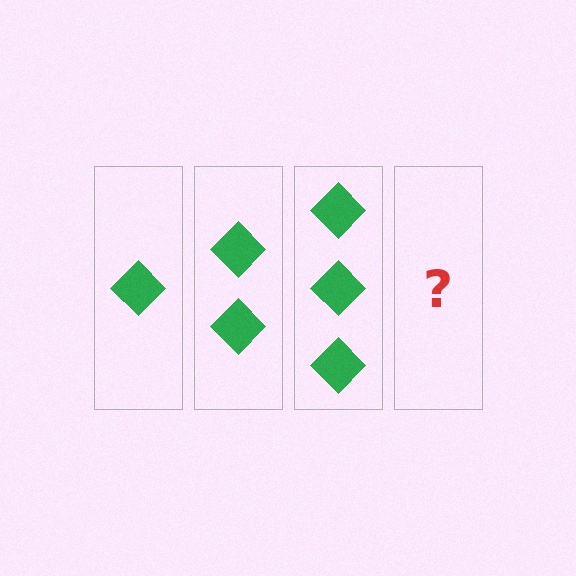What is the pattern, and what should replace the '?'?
The pattern is that each step adds one more diamond. The '?' should be 4 diamonds.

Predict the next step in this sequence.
The next step is 4 diamonds.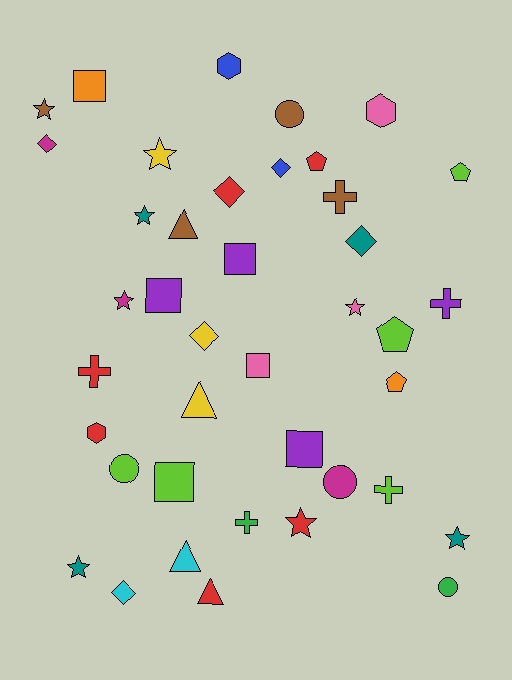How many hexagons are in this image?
There are 3 hexagons.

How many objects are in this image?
There are 40 objects.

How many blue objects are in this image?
There are 2 blue objects.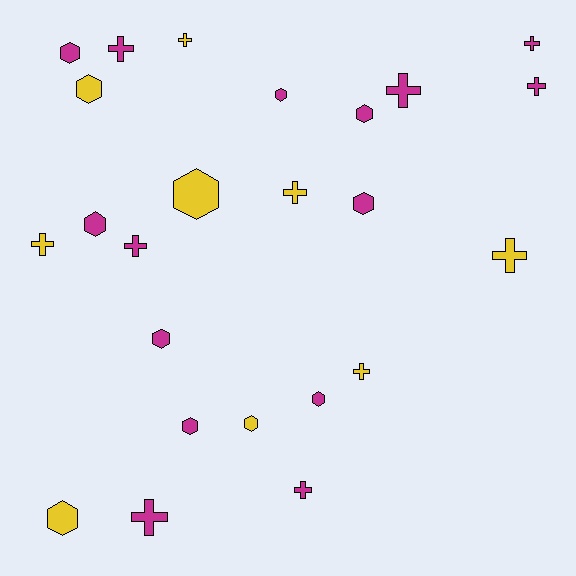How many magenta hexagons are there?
There are 8 magenta hexagons.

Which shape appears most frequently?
Cross, with 12 objects.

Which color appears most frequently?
Magenta, with 15 objects.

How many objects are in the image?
There are 24 objects.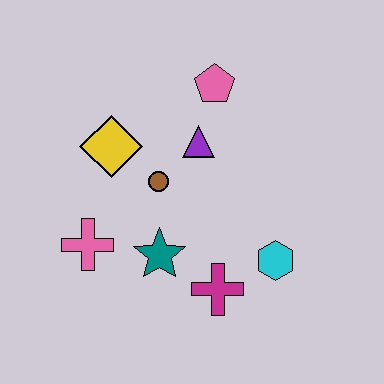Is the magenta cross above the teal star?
No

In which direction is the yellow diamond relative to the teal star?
The yellow diamond is above the teal star.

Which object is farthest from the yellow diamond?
The cyan hexagon is farthest from the yellow diamond.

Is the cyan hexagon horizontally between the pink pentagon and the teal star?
No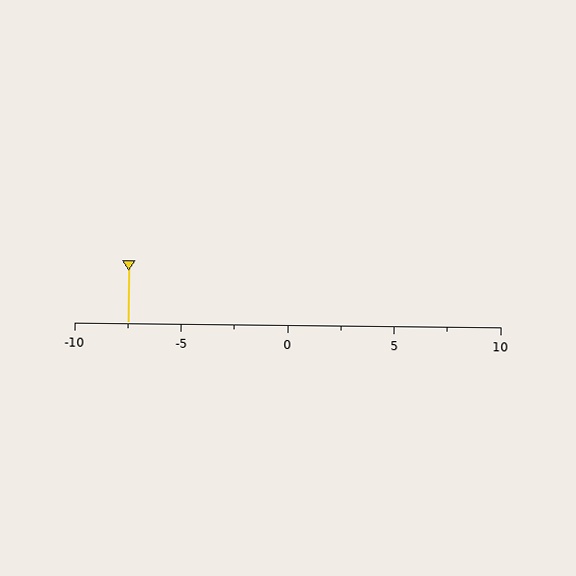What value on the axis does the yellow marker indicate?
The marker indicates approximately -7.5.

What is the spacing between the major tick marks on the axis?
The major ticks are spaced 5 apart.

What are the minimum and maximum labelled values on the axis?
The axis runs from -10 to 10.